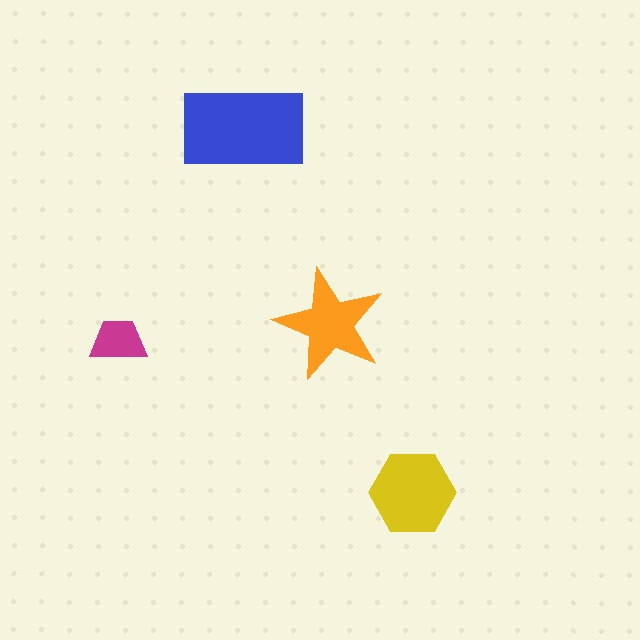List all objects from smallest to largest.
The magenta trapezoid, the orange star, the yellow hexagon, the blue rectangle.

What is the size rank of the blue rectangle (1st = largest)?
1st.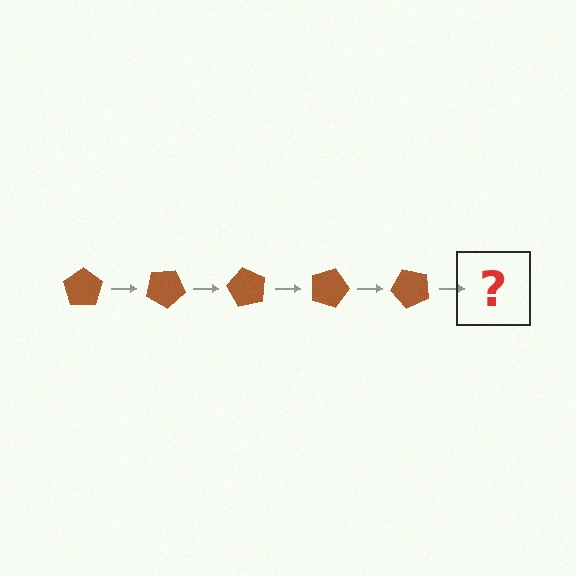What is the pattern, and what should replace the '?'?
The pattern is that the pentagon rotates 30 degrees each step. The '?' should be a brown pentagon rotated 150 degrees.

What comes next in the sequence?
The next element should be a brown pentagon rotated 150 degrees.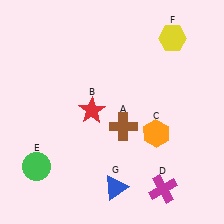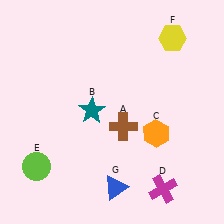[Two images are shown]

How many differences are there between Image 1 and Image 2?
There are 2 differences between the two images.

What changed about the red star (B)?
In Image 1, B is red. In Image 2, it changed to teal.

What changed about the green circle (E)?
In Image 1, E is green. In Image 2, it changed to lime.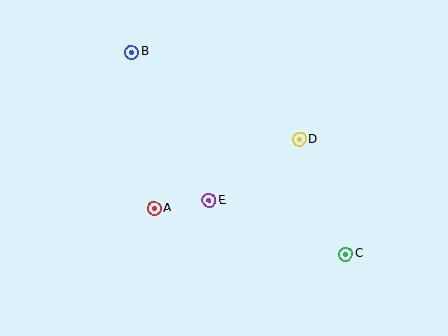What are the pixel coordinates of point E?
Point E is at (209, 201).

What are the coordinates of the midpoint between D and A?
The midpoint between D and A is at (227, 174).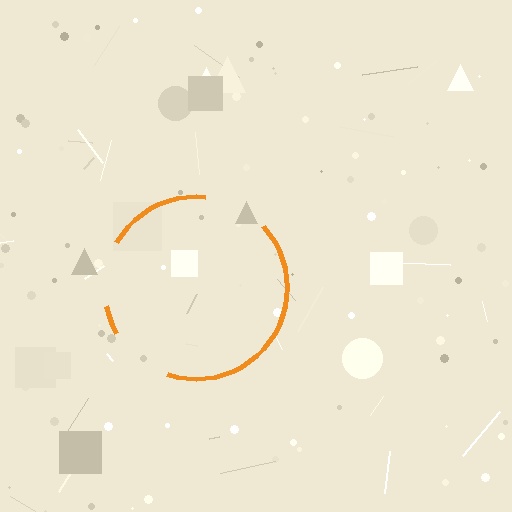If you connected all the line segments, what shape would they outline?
They would outline a circle.